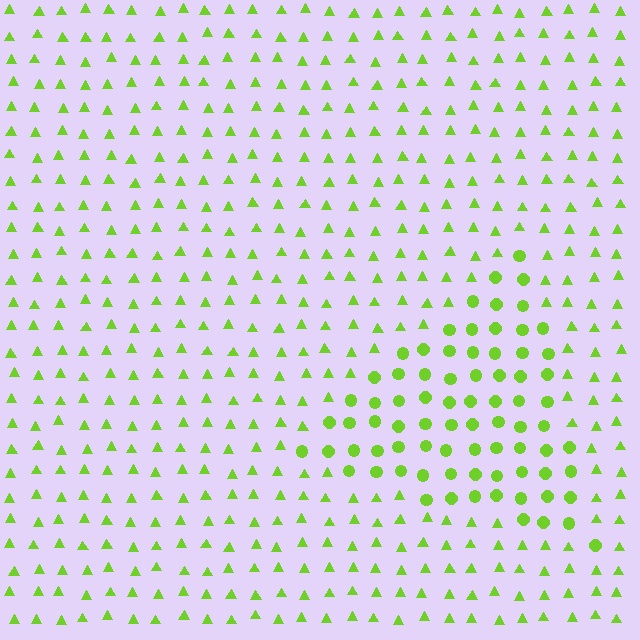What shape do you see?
I see a triangle.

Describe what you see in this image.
The image is filled with small lime elements arranged in a uniform grid. A triangle-shaped region contains circles, while the surrounding area contains triangles. The boundary is defined purely by the change in element shape.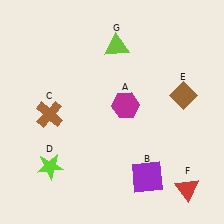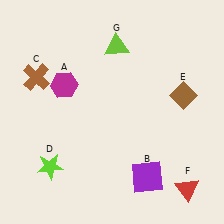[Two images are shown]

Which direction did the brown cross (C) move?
The brown cross (C) moved up.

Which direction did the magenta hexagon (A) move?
The magenta hexagon (A) moved left.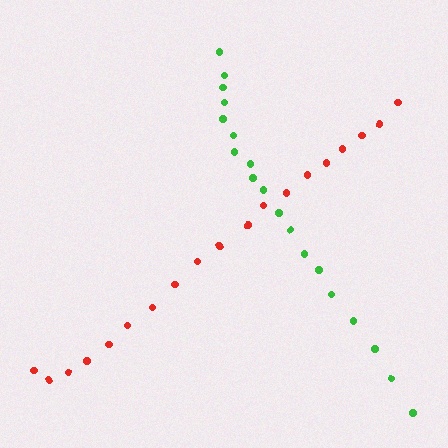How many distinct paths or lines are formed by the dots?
There are 2 distinct paths.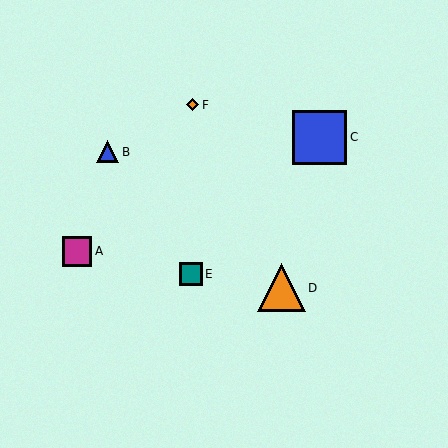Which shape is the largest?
The blue square (labeled C) is the largest.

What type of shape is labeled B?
Shape B is a blue triangle.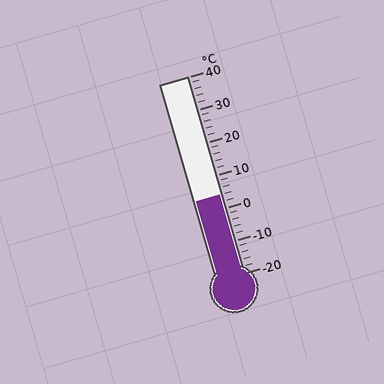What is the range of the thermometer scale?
The thermometer scale ranges from -20°C to 40°C.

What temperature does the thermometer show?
The thermometer shows approximately 4°C.